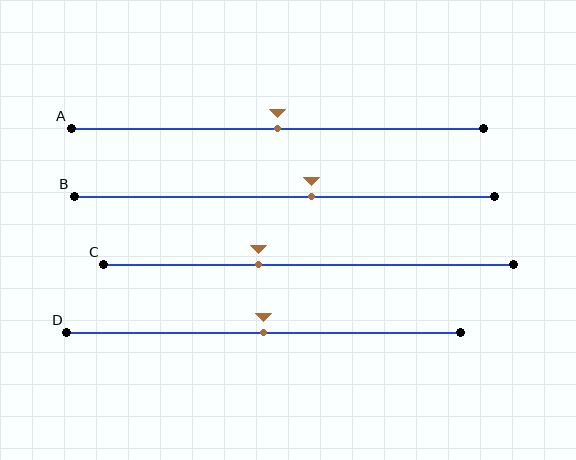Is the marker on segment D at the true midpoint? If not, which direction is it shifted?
Yes, the marker on segment D is at the true midpoint.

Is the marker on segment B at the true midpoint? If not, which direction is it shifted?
No, the marker on segment B is shifted to the right by about 6% of the segment length.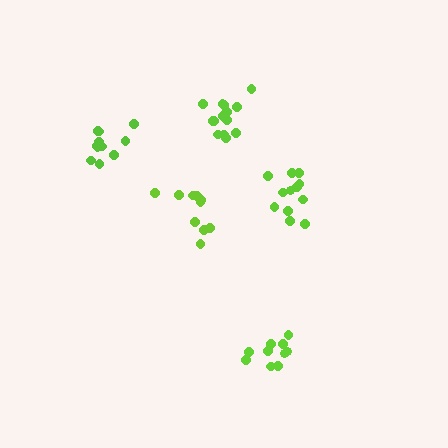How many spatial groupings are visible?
There are 5 spatial groupings.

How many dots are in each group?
Group 1: 10 dots, Group 2: 10 dots, Group 3: 11 dots, Group 4: 15 dots, Group 5: 12 dots (58 total).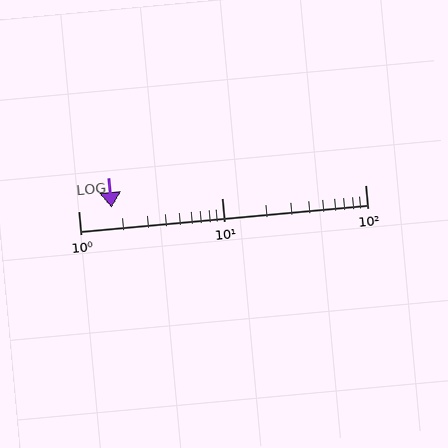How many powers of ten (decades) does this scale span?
The scale spans 2 decades, from 1 to 100.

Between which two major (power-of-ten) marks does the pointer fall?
The pointer is between 1 and 10.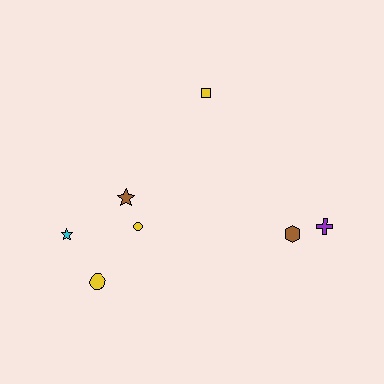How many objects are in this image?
There are 7 objects.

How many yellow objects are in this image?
There are 3 yellow objects.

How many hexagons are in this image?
There is 1 hexagon.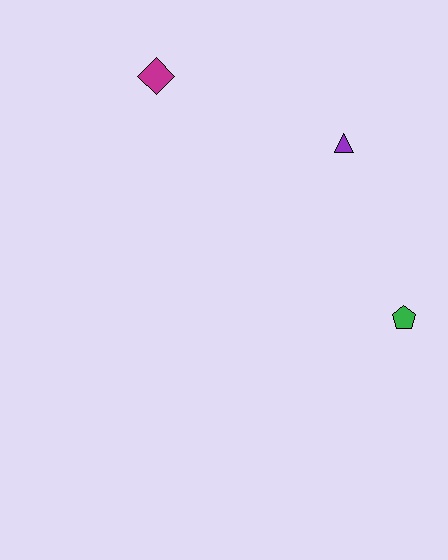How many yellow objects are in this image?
There are no yellow objects.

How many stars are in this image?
There are no stars.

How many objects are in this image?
There are 3 objects.